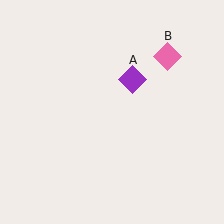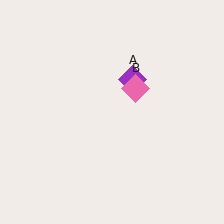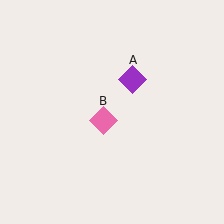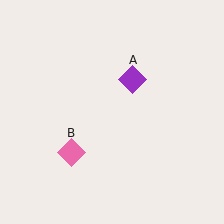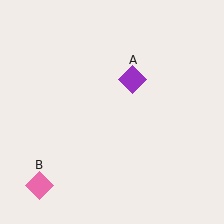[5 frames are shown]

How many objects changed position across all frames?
1 object changed position: pink diamond (object B).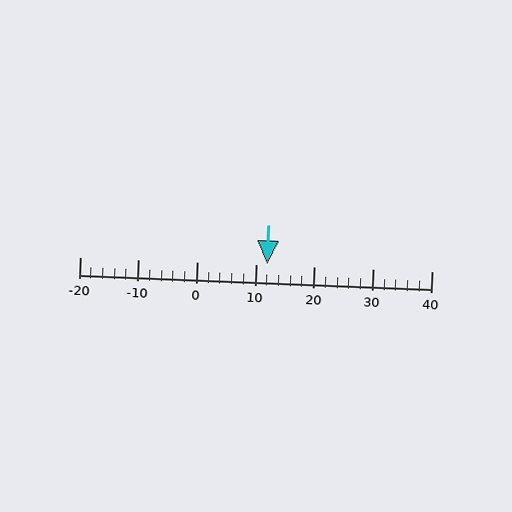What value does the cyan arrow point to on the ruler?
The cyan arrow points to approximately 12.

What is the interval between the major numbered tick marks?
The major tick marks are spaced 10 units apart.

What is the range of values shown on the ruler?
The ruler shows values from -20 to 40.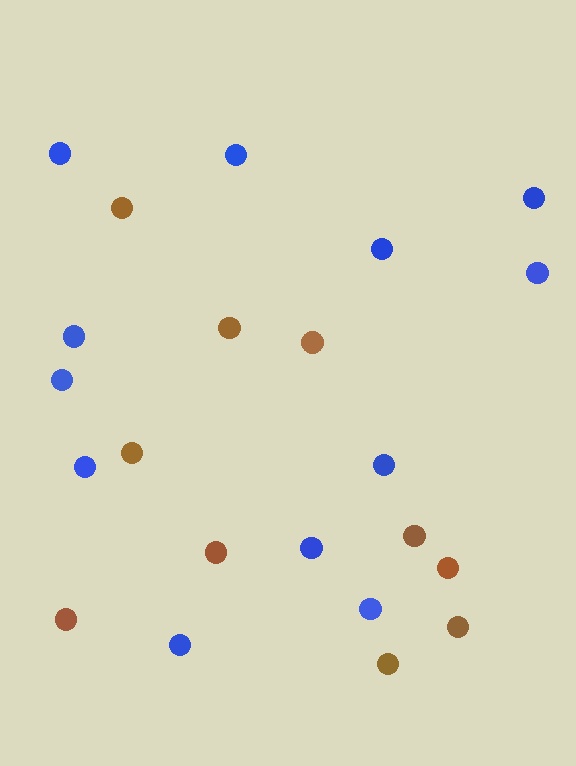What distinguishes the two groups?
There are 2 groups: one group of brown circles (10) and one group of blue circles (12).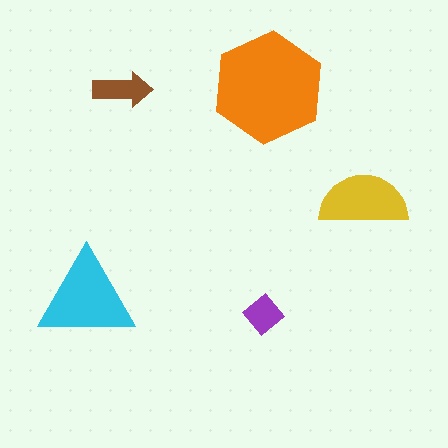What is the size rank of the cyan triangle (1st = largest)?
2nd.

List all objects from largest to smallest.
The orange hexagon, the cyan triangle, the yellow semicircle, the brown arrow, the purple diamond.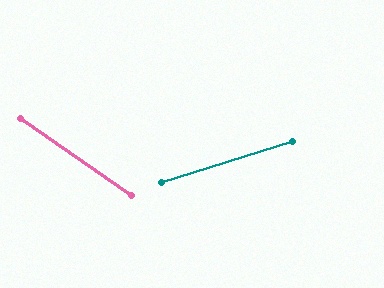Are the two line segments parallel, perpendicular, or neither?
Neither parallel nor perpendicular — they differ by about 52°.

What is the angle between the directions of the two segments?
Approximately 52 degrees.